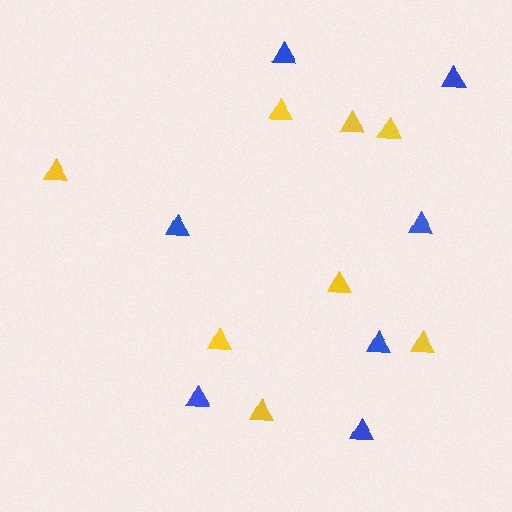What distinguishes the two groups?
There are 2 groups: one group of yellow triangles (8) and one group of blue triangles (7).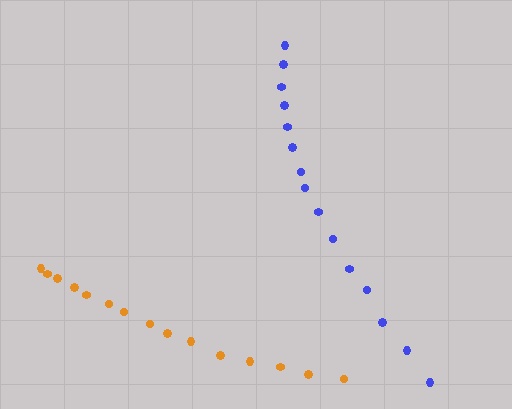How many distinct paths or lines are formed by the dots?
There are 2 distinct paths.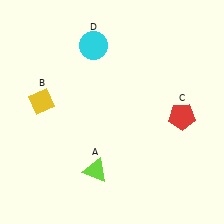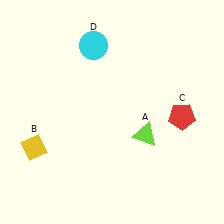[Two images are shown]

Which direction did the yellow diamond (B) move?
The yellow diamond (B) moved down.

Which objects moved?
The objects that moved are: the lime triangle (A), the yellow diamond (B).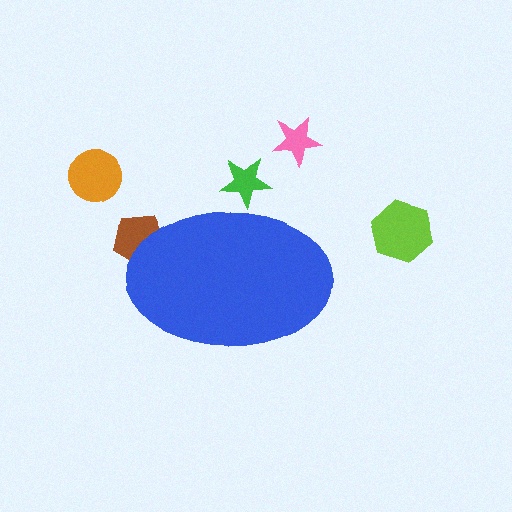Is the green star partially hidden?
Yes, the green star is partially hidden behind the blue ellipse.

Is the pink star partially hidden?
No, the pink star is fully visible.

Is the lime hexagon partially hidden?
No, the lime hexagon is fully visible.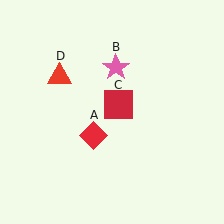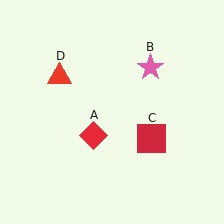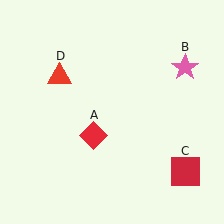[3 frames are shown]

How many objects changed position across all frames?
2 objects changed position: pink star (object B), red square (object C).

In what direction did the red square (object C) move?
The red square (object C) moved down and to the right.